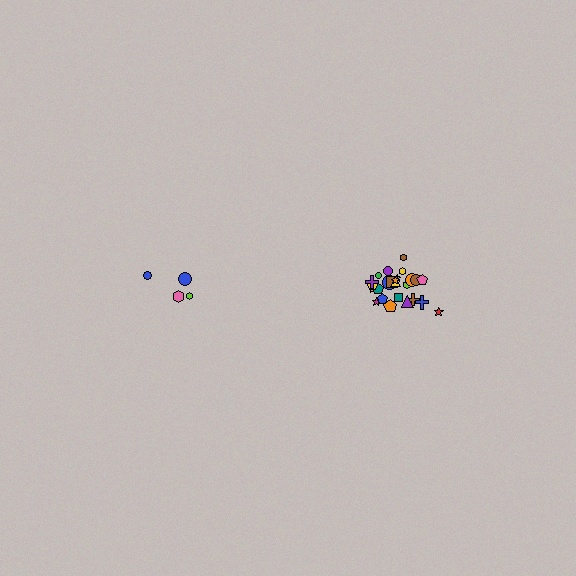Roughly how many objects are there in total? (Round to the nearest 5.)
Roughly 30 objects in total.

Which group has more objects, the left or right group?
The right group.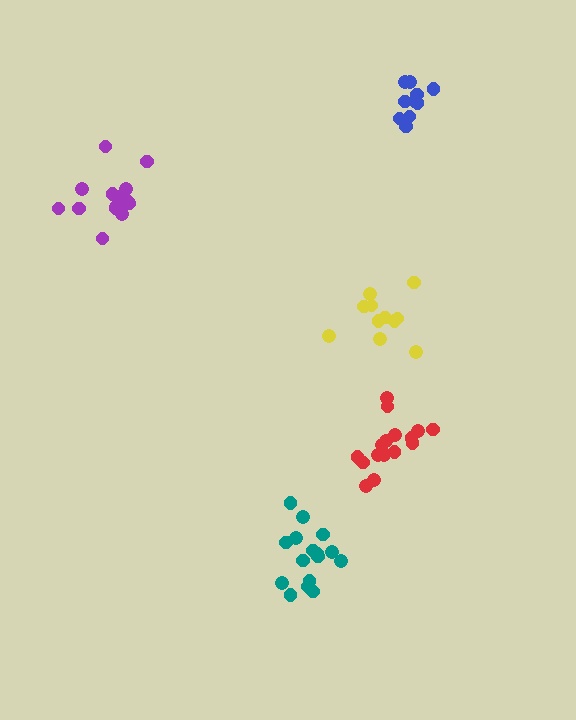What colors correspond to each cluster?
The clusters are colored: teal, yellow, purple, blue, red.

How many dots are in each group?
Group 1: 16 dots, Group 2: 11 dots, Group 3: 14 dots, Group 4: 11 dots, Group 5: 16 dots (68 total).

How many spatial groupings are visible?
There are 5 spatial groupings.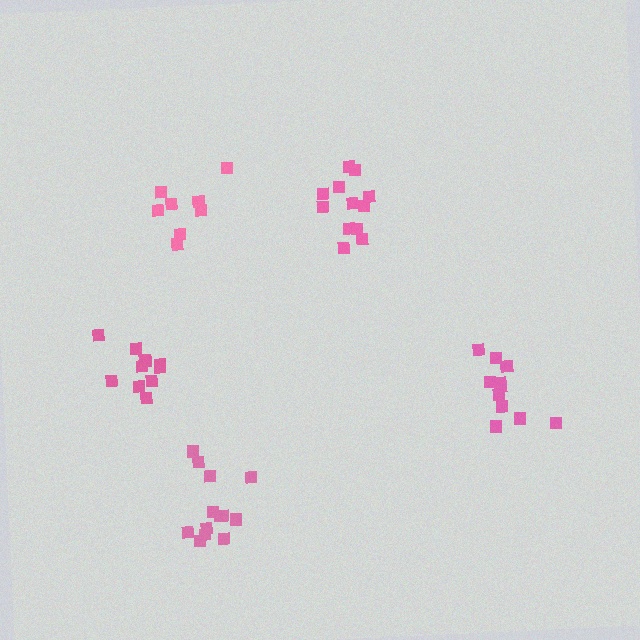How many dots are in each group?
Group 1: 11 dots, Group 2: 10 dots, Group 3: 13 dots, Group 4: 8 dots, Group 5: 12 dots (54 total).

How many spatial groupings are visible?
There are 5 spatial groupings.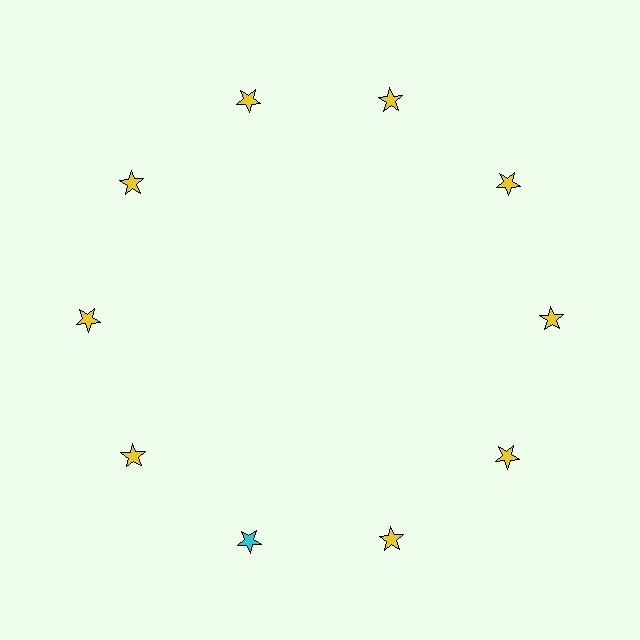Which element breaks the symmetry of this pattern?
The cyan star at roughly the 7 o'clock position breaks the symmetry. All other shapes are yellow stars.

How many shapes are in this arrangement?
There are 10 shapes arranged in a ring pattern.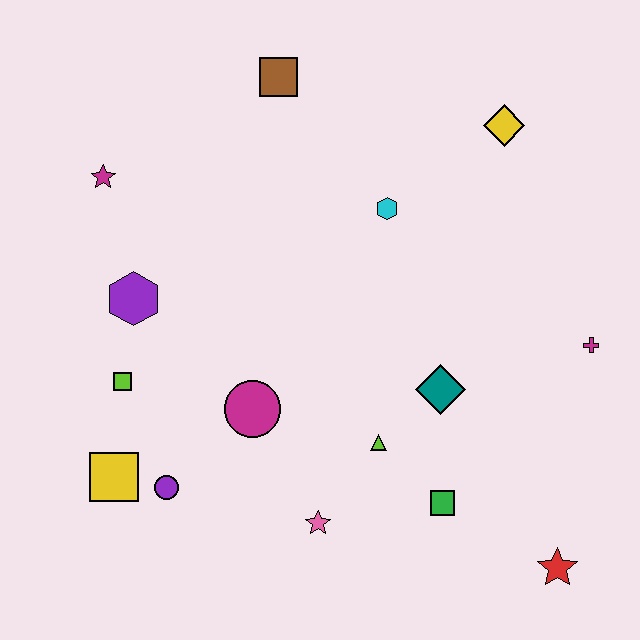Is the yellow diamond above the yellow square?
Yes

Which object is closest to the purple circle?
The yellow square is closest to the purple circle.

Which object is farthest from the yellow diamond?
The yellow square is farthest from the yellow diamond.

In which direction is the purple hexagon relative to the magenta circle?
The purple hexagon is to the left of the magenta circle.